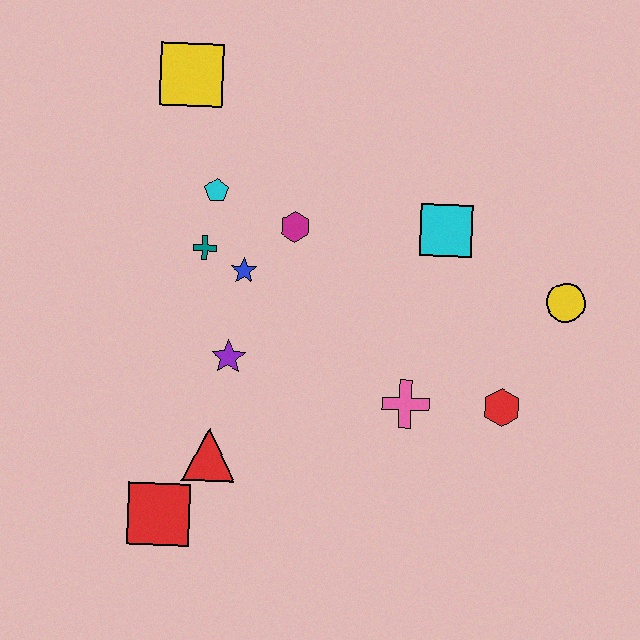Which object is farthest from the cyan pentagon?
The yellow circle is farthest from the cyan pentagon.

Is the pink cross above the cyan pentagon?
No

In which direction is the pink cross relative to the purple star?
The pink cross is to the right of the purple star.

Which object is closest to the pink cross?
The red hexagon is closest to the pink cross.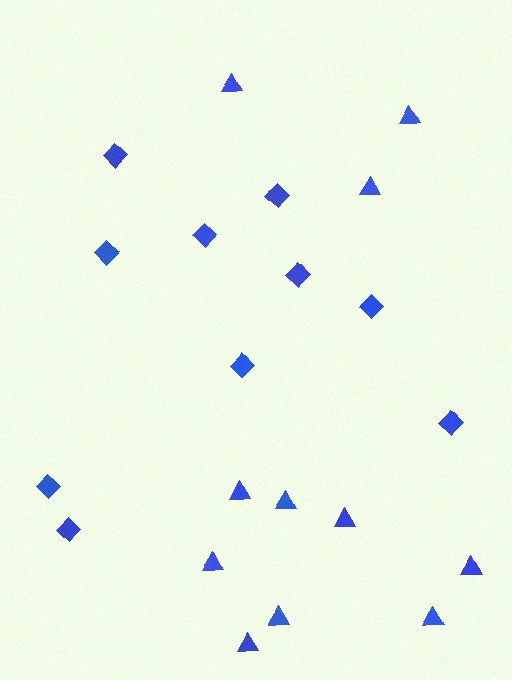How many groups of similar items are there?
There are 2 groups: one group of diamonds (10) and one group of triangles (11).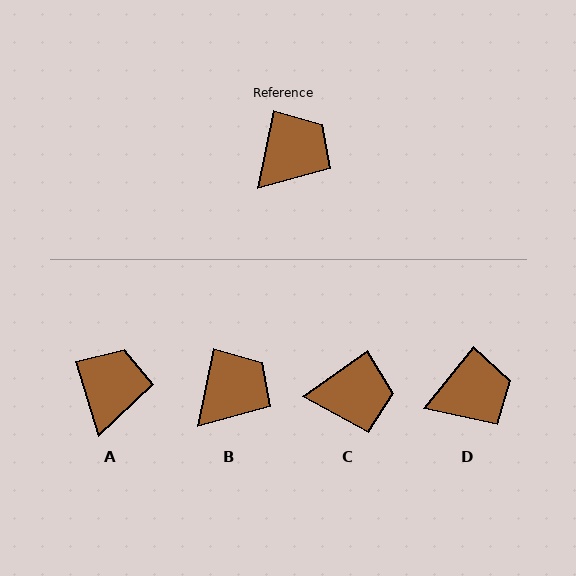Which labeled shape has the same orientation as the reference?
B.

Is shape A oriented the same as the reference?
No, it is off by about 29 degrees.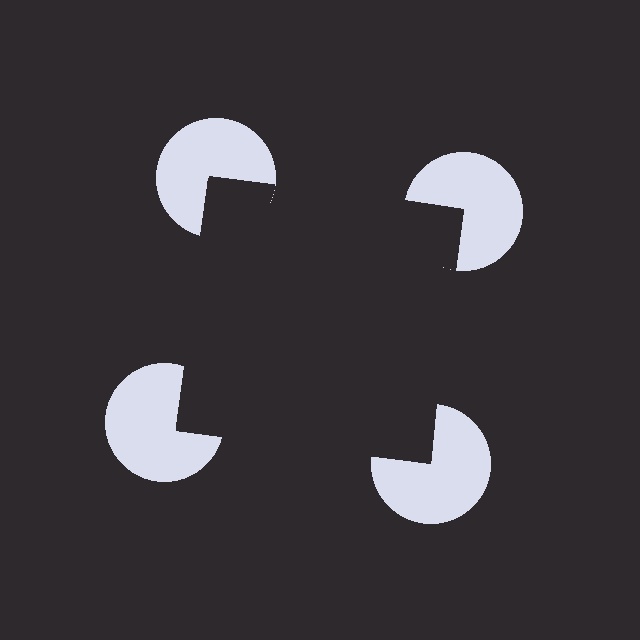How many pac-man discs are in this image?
There are 4 — one at each vertex of the illusory square.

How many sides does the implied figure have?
4 sides.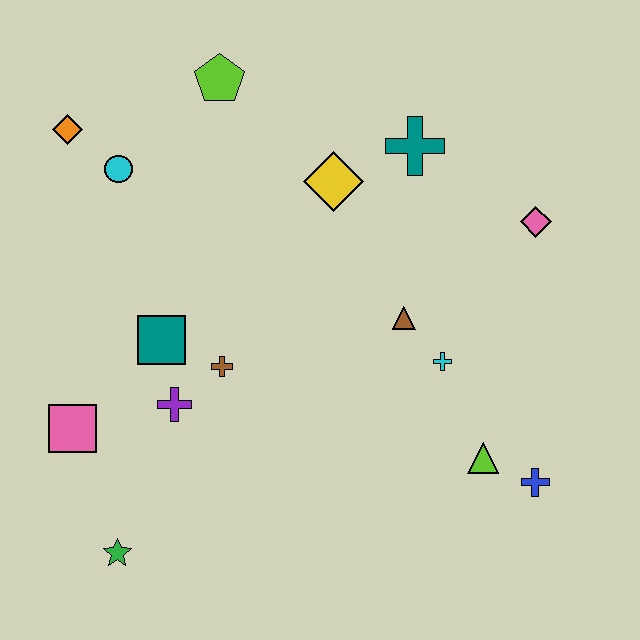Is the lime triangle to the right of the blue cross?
No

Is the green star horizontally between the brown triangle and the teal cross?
No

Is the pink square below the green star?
No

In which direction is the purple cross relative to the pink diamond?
The purple cross is to the left of the pink diamond.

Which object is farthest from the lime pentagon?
The blue cross is farthest from the lime pentagon.